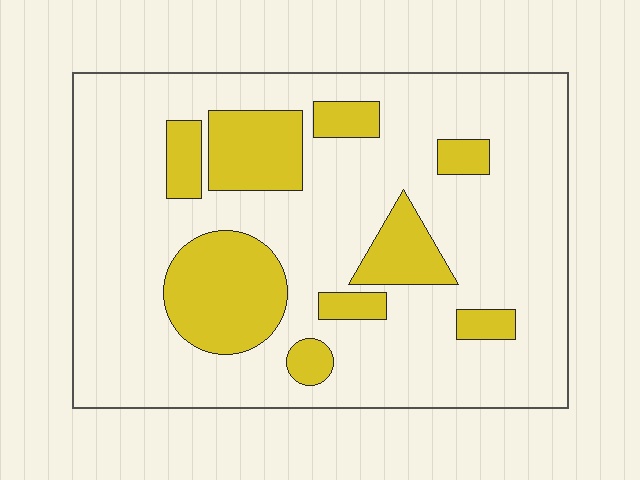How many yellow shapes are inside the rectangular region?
9.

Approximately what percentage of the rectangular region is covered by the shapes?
Approximately 25%.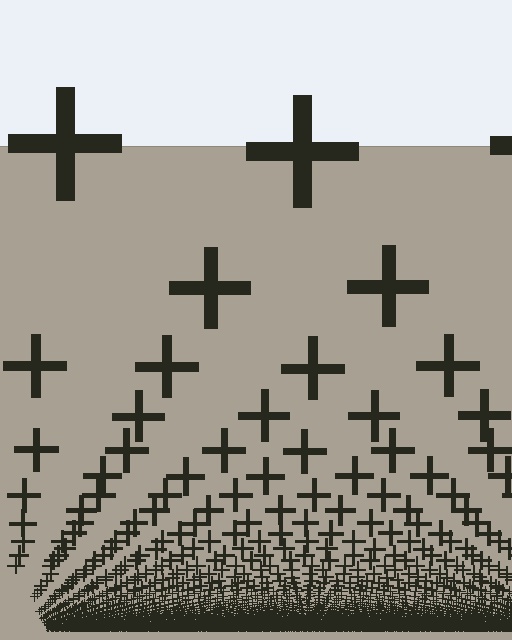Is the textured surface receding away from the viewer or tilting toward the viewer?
The surface appears to tilt toward the viewer. Texture elements get larger and sparser toward the top.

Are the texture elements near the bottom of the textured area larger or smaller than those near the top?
Smaller. The gradient is inverted — elements near the bottom are smaller and denser.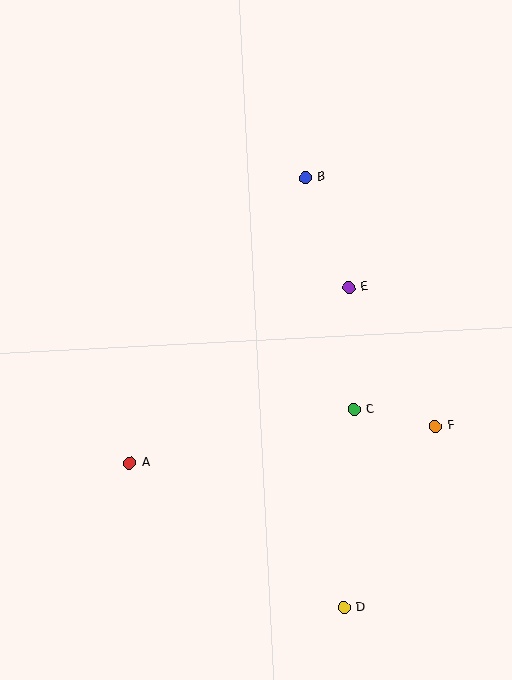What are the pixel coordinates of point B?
Point B is at (305, 177).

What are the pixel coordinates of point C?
Point C is at (354, 410).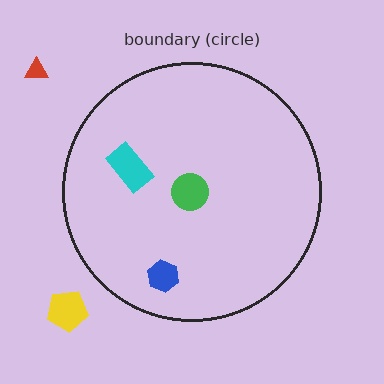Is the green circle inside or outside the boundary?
Inside.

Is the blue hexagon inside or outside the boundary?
Inside.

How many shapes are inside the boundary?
3 inside, 2 outside.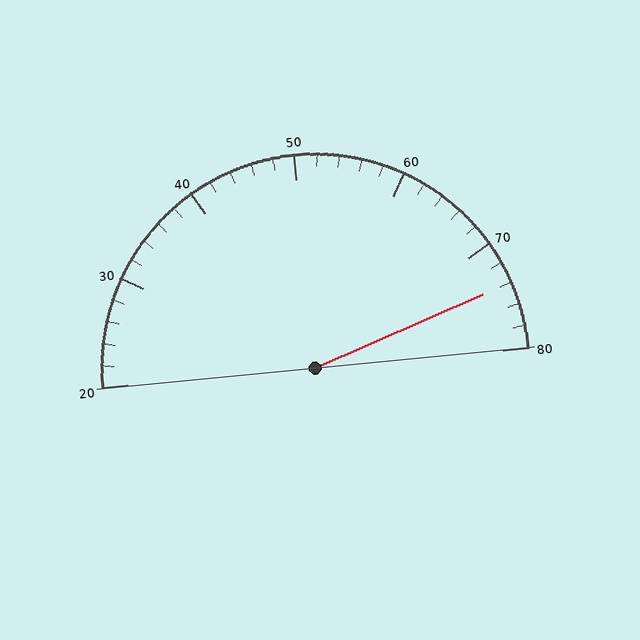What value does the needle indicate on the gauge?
The needle indicates approximately 74.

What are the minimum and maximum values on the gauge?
The gauge ranges from 20 to 80.